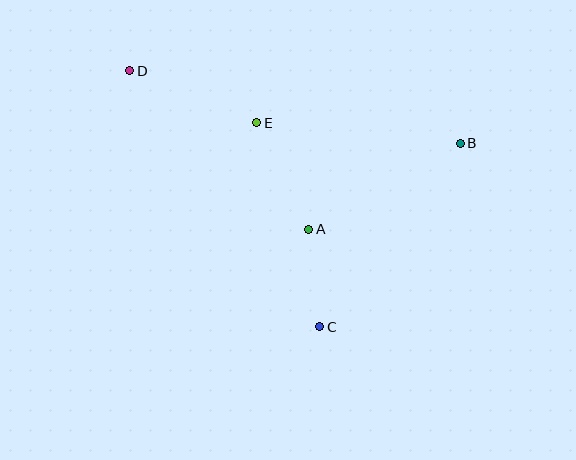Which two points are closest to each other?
Points A and C are closest to each other.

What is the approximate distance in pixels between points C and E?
The distance between C and E is approximately 213 pixels.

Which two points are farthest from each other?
Points B and D are farthest from each other.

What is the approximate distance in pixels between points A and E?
The distance between A and E is approximately 118 pixels.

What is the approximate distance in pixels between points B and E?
The distance between B and E is approximately 204 pixels.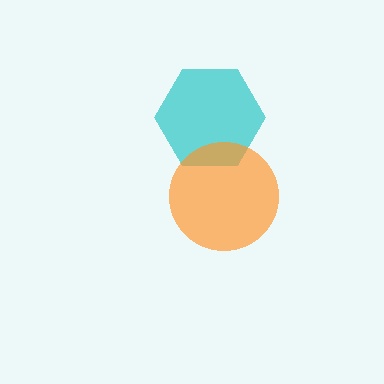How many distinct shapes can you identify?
There are 2 distinct shapes: a cyan hexagon, an orange circle.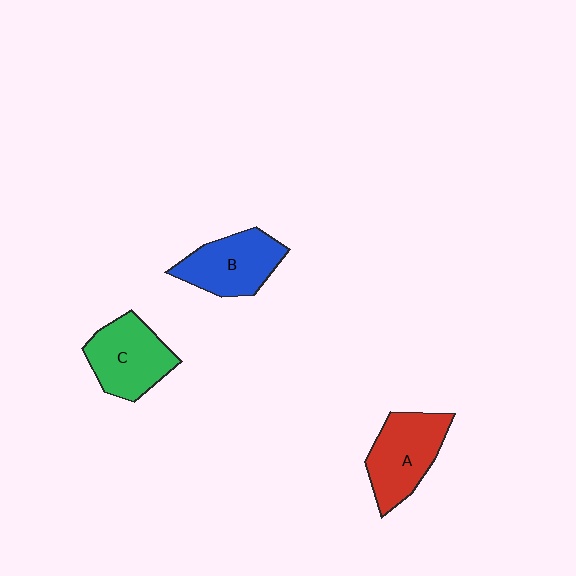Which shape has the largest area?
Shape A (red).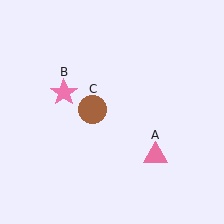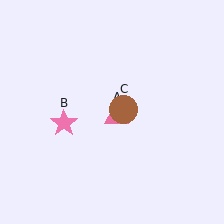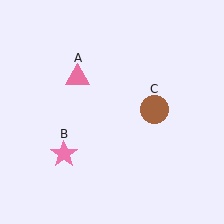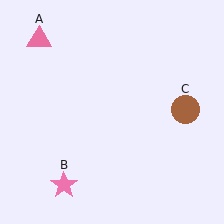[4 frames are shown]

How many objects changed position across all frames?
3 objects changed position: pink triangle (object A), pink star (object B), brown circle (object C).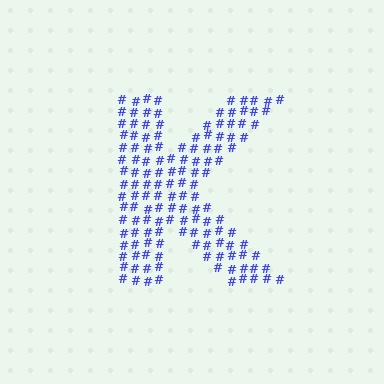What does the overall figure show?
The overall figure shows the letter K.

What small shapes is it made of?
It is made of small hash symbols.